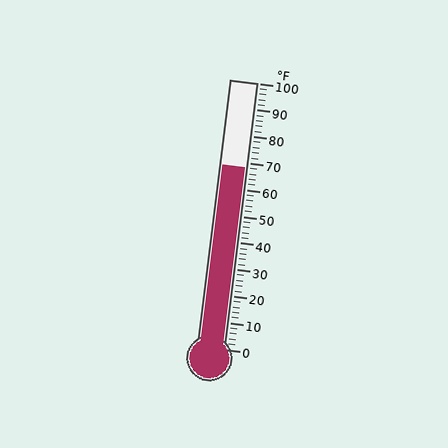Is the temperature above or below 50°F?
The temperature is above 50°F.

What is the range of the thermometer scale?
The thermometer scale ranges from 0°F to 100°F.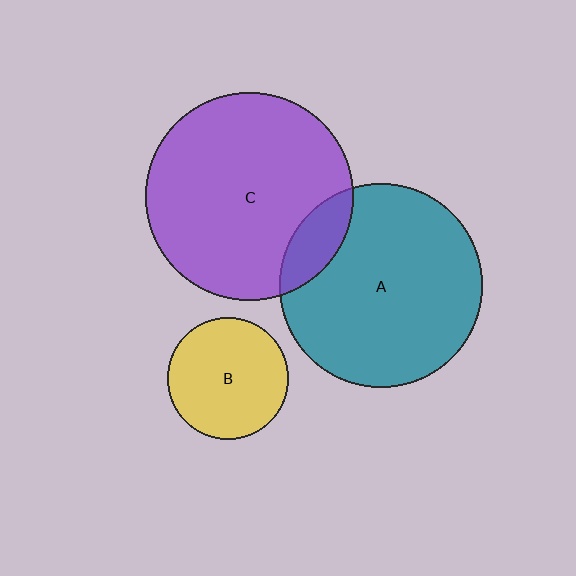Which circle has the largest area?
Circle C (purple).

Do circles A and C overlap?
Yes.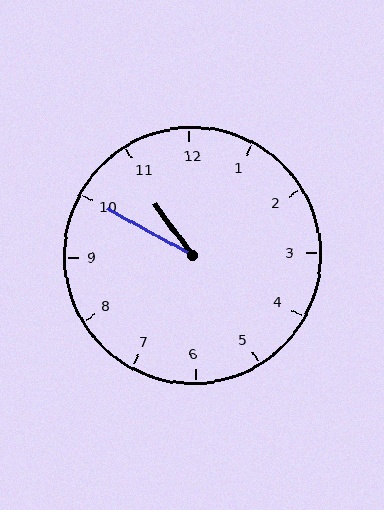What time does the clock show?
10:50.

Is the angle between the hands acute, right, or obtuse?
It is acute.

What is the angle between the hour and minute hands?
Approximately 25 degrees.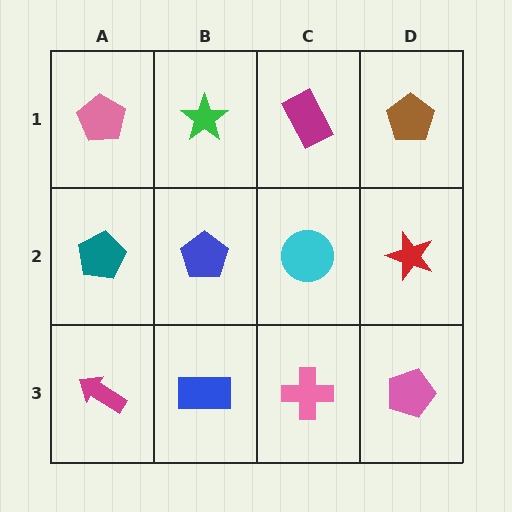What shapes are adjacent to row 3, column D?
A red star (row 2, column D), a pink cross (row 3, column C).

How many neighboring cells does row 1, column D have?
2.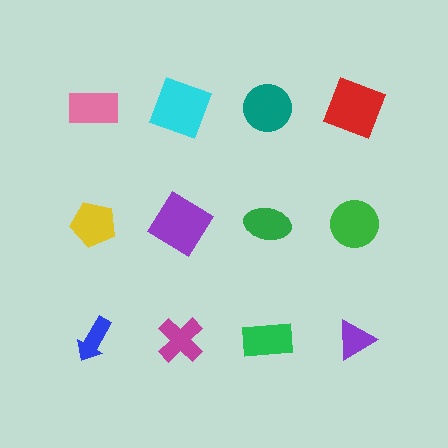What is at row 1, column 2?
A cyan square.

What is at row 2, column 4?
A green circle.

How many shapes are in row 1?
4 shapes.